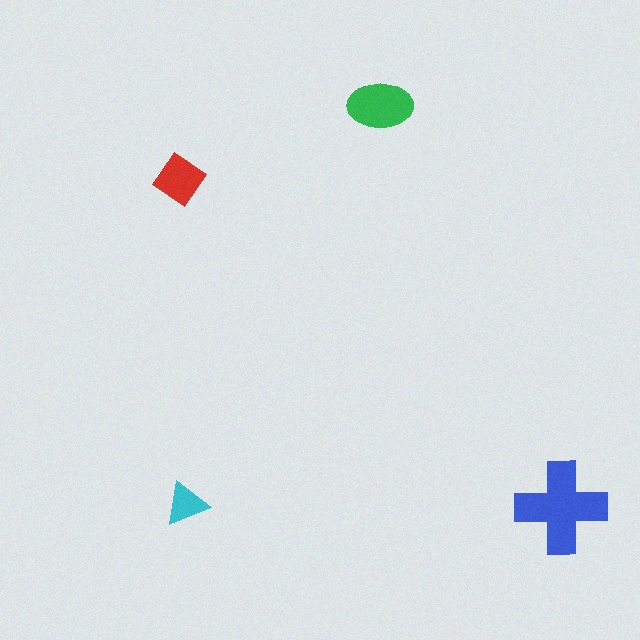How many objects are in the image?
There are 4 objects in the image.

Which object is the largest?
The blue cross.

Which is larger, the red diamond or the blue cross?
The blue cross.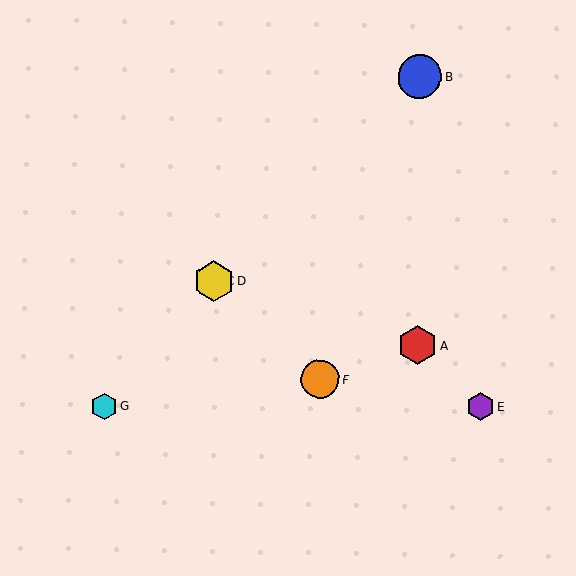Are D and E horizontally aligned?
No, D is at y≈281 and E is at y≈407.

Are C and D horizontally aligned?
Yes, both are at y≈281.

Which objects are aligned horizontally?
Objects C, D are aligned horizontally.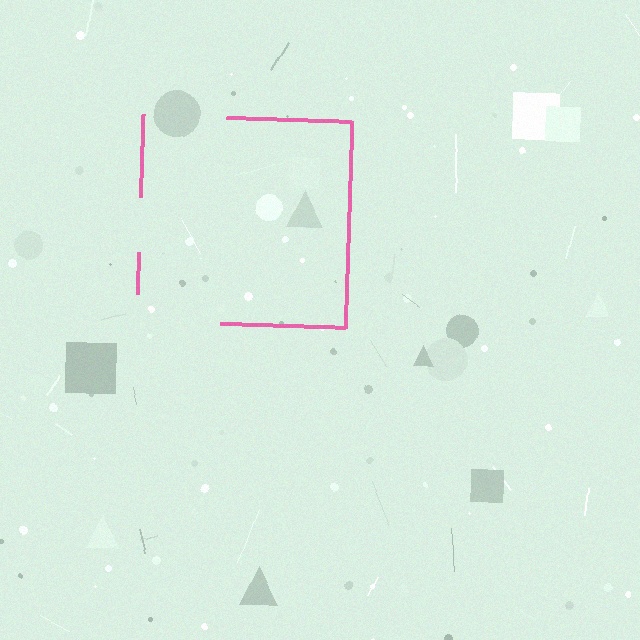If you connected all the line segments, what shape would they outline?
They would outline a square.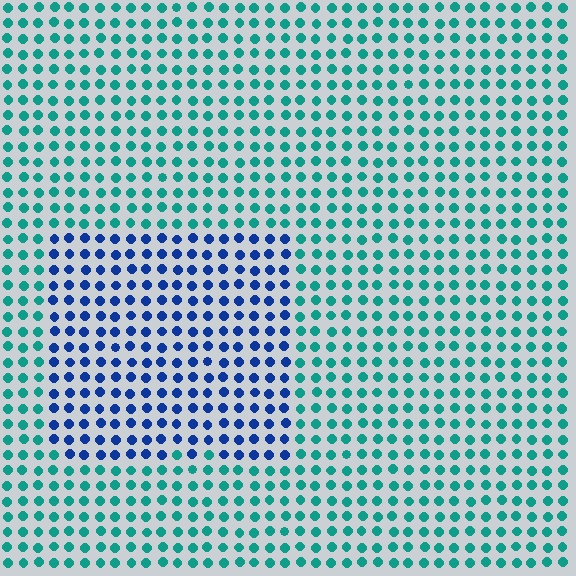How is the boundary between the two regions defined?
The boundary is defined purely by a slight shift in hue (about 52 degrees). Spacing, size, and orientation are identical on both sides.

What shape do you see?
I see a rectangle.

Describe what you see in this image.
The image is filled with small teal elements in a uniform arrangement. A rectangle-shaped region is visible where the elements are tinted to a slightly different hue, forming a subtle color boundary.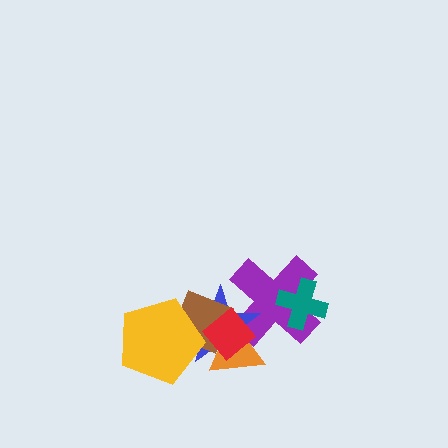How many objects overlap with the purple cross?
4 objects overlap with the purple cross.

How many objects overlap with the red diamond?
4 objects overlap with the red diamond.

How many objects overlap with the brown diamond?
4 objects overlap with the brown diamond.